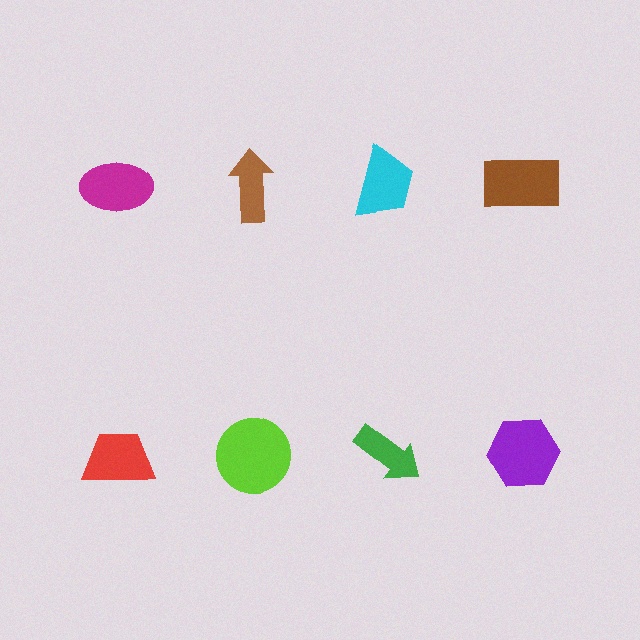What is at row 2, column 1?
A red trapezoid.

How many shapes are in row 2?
4 shapes.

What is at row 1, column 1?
A magenta ellipse.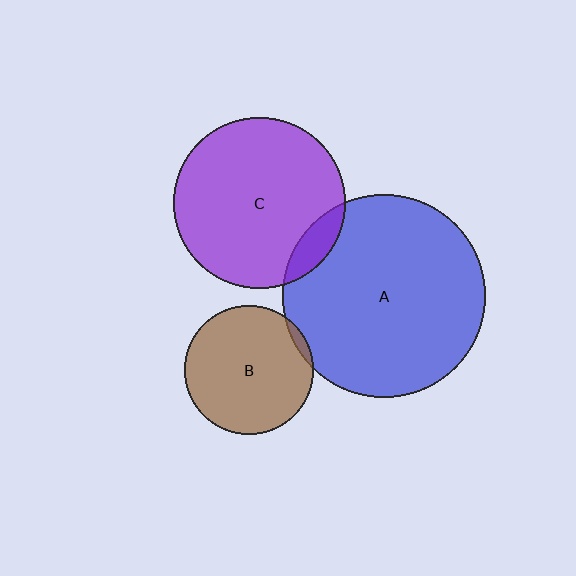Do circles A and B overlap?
Yes.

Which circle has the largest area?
Circle A (blue).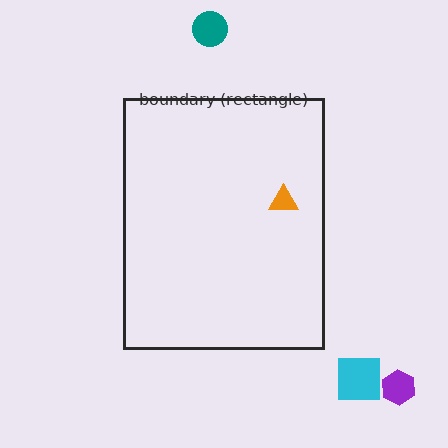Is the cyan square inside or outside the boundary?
Outside.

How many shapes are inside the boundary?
1 inside, 3 outside.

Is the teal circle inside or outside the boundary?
Outside.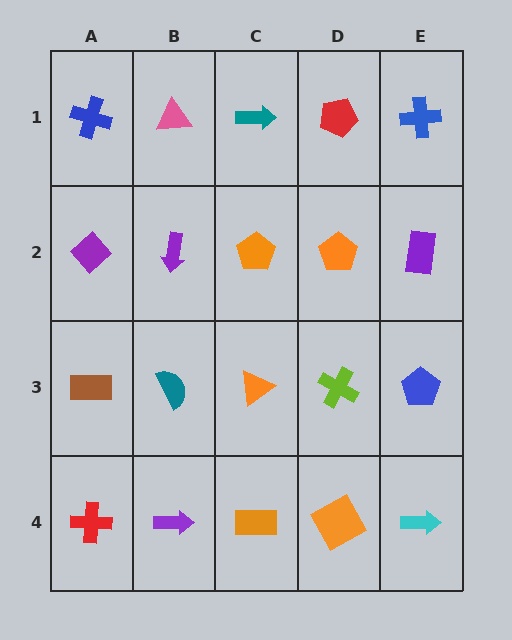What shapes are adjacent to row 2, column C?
A teal arrow (row 1, column C), an orange triangle (row 3, column C), a purple arrow (row 2, column B), an orange pentagon (row 2, column D).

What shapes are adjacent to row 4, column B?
A teal semicircle (row 3, column B), a red cross (row 4, column A), an orange rectangle (row 4, column C).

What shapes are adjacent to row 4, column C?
An orange triangle (row 3, column C), a purple arrow (row 4, column B), an orange square (row 4, column D).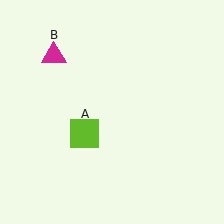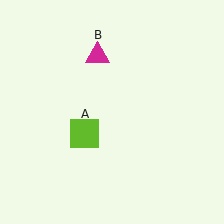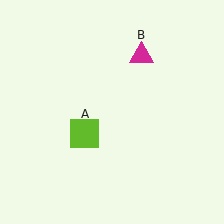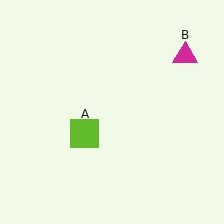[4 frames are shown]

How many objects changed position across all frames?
1 object changed position: magenta triangle (object B).